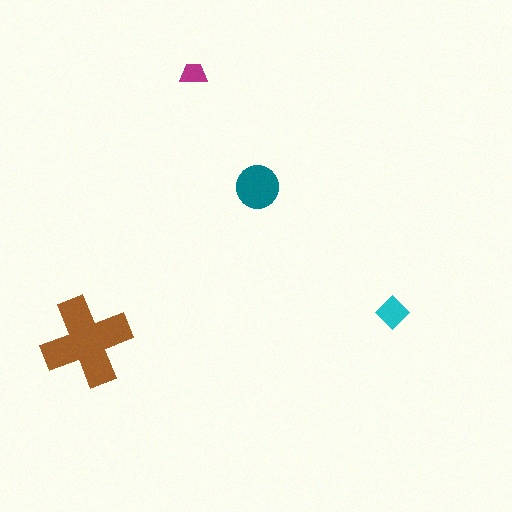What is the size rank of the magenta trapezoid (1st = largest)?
4th.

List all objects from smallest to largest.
The magenta trapezoid, the cyan diamond, the teal circle, the brown cross.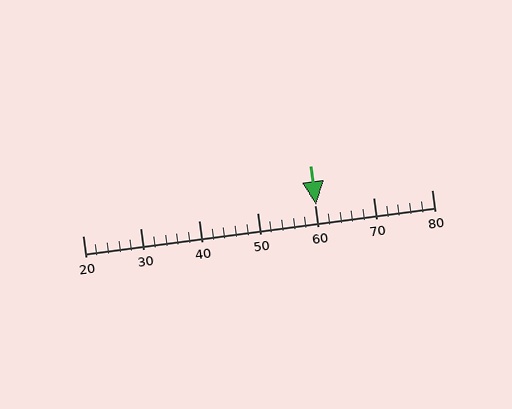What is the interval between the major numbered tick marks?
The major tick marks are spaced 10 units apart.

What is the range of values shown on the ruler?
The ruler shows values from 20 to 80.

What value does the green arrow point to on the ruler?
The green arrow points to approximately 60.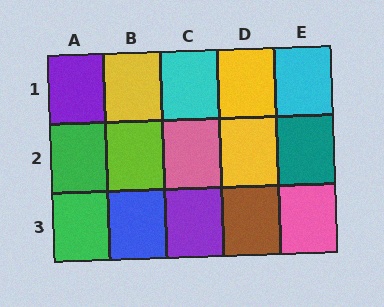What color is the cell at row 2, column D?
Yellow.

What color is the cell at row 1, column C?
Cyan.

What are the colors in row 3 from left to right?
Green, blue, purple, brown, pink.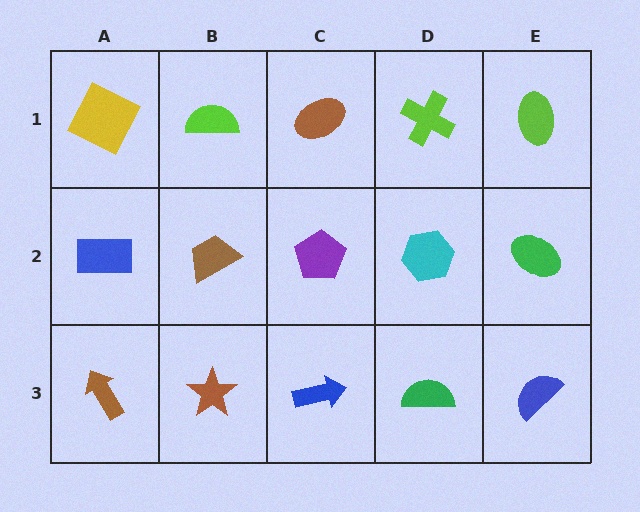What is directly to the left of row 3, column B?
A brown arrow.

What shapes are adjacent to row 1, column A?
A blue rectangle (row 2, column A), a lime semicircle (row 1, column B).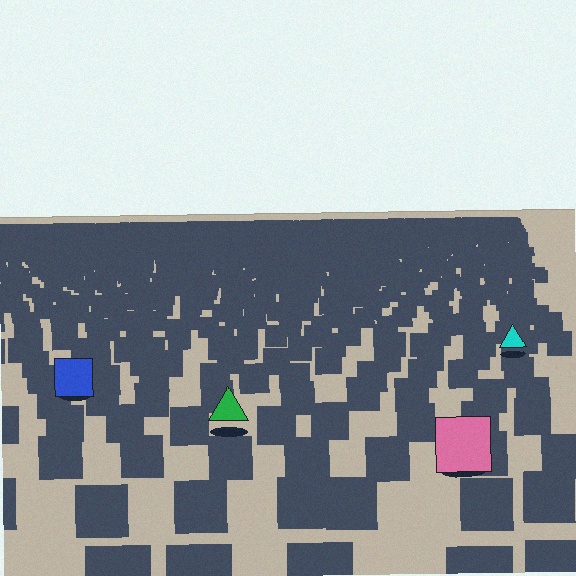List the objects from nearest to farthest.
From nearest to farthest: the pink square, the green triangle, the blue square, the cyan triangle.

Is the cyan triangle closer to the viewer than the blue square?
No. The blue square is closer — you can tell from the texture gradient: the ground texture is coarser near it.